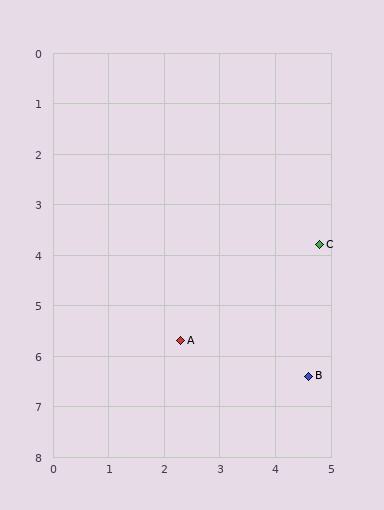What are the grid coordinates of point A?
Point A is at approximately (2.3, 5.7).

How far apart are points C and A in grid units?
Points C and A are about 3.1 grid units apart.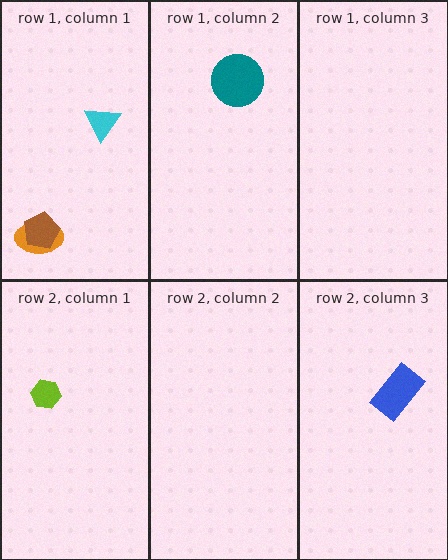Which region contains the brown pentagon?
The row 1, column 1 region.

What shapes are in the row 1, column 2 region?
The teal circle.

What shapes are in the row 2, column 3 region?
The blue rectangle.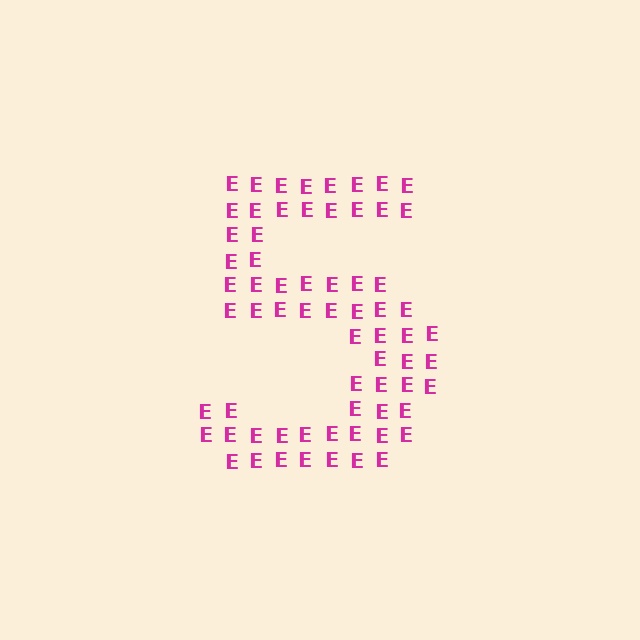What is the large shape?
The large shape is the digit 5.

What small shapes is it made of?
It is made of small letter E's.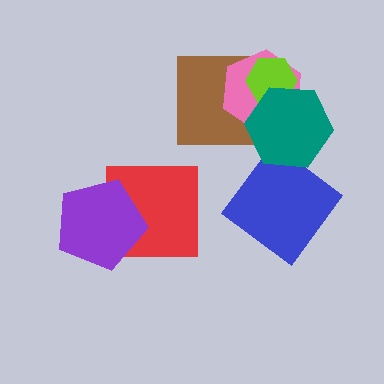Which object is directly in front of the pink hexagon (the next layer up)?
The lime hexagon is directly in front of the pink hexagon.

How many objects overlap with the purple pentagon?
1 object overlaps with the purple pentagon.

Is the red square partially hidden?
Yes, it is partially covered by another shape.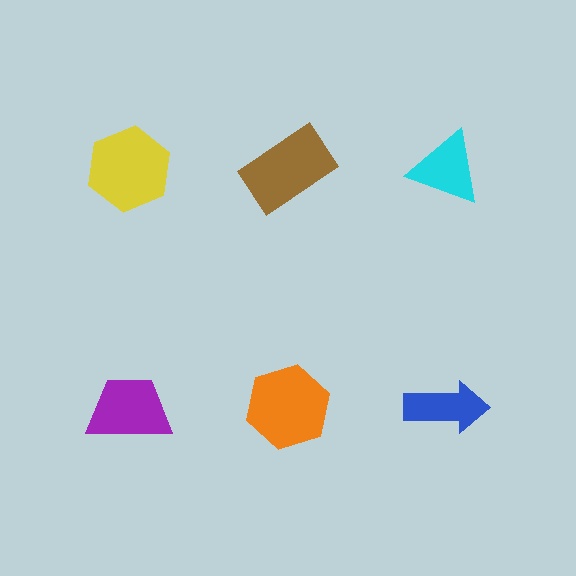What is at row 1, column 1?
A yellow hexagon.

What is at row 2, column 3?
A blue arrow.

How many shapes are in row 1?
3 shapes.